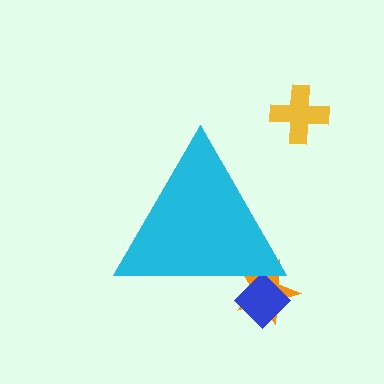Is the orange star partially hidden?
Yes, the orange star is partially hidden behind the cyan triangle.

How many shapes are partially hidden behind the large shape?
2 shapes are partially hidden.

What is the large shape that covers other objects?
A cyan triangle.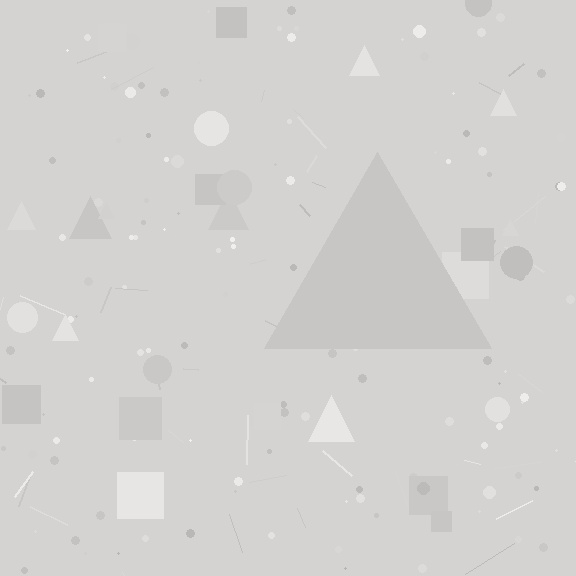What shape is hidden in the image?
A triangle is hidden in the image.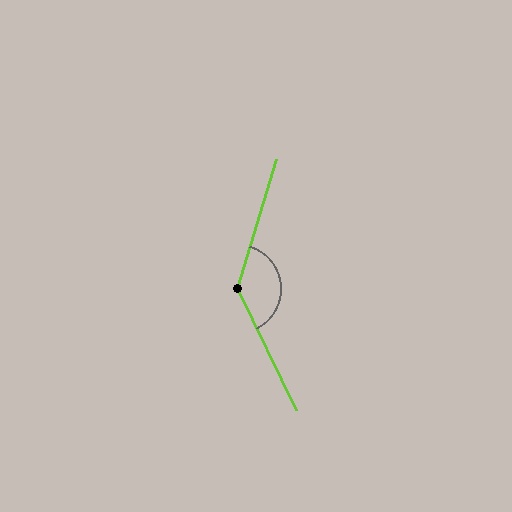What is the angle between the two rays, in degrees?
Approximately 137 degrees.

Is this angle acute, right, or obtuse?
It is obtuse.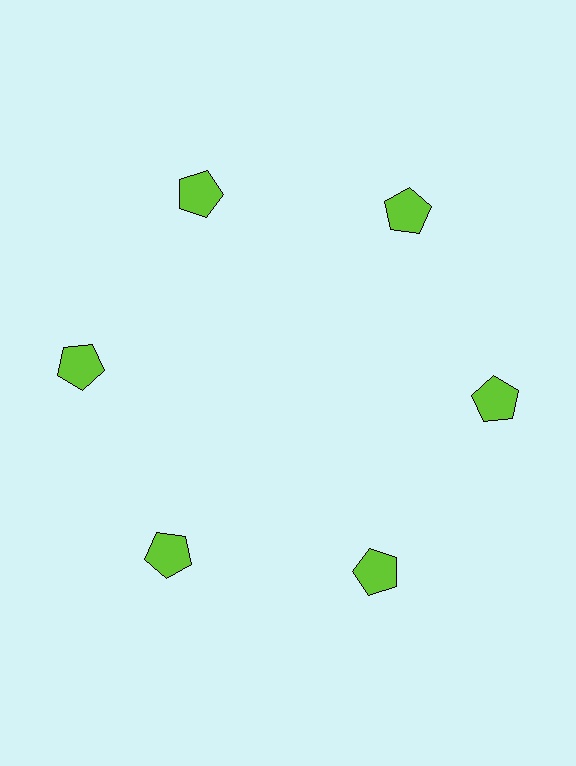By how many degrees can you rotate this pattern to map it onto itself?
The pattern maps onto itself every 60 degrees of rotation.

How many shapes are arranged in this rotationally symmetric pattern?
There are 6 shapes, arranged in 6 groups of 1.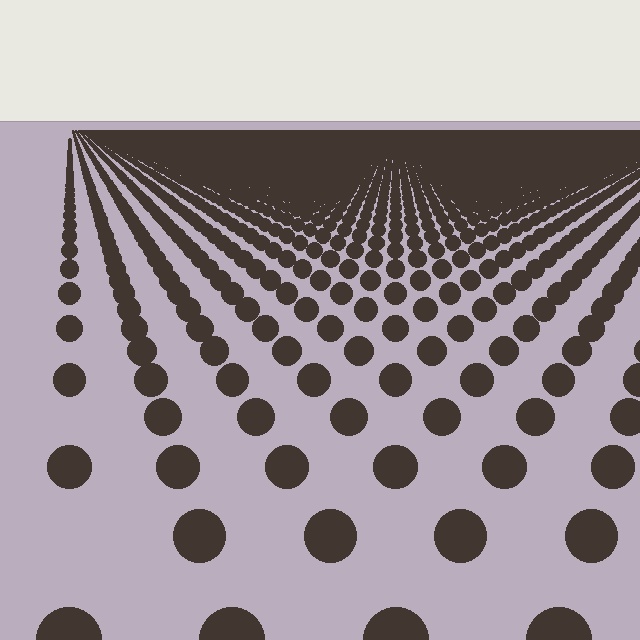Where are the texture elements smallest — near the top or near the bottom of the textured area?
Near the top.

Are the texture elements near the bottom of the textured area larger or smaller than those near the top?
Larger. Near the bottom, elements are closer to the viewer and appear at a bigger on-screen size.